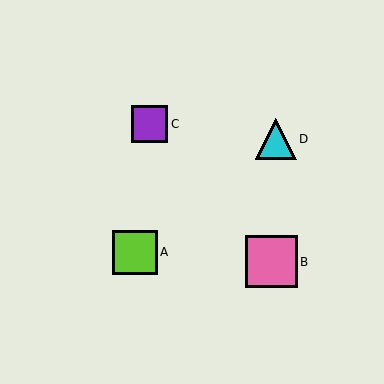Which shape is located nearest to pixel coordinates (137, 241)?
The lime square (labeled A) at (135, 252) is nearest to that location.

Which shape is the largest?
The pink square (labeled B) is the largest.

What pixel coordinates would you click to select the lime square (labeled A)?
Click at (135, 252) to select the lime square A.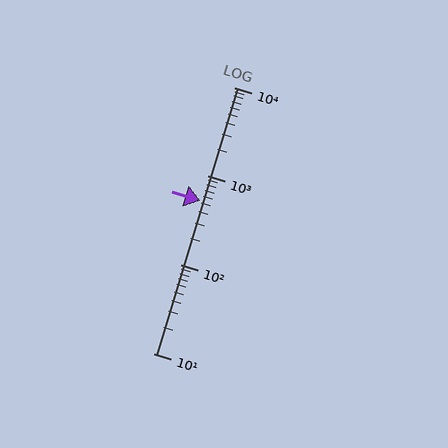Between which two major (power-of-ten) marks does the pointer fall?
The pointer is between 100 and 1000.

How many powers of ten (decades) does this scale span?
The scale spans 3 decades, from 10 to 10000.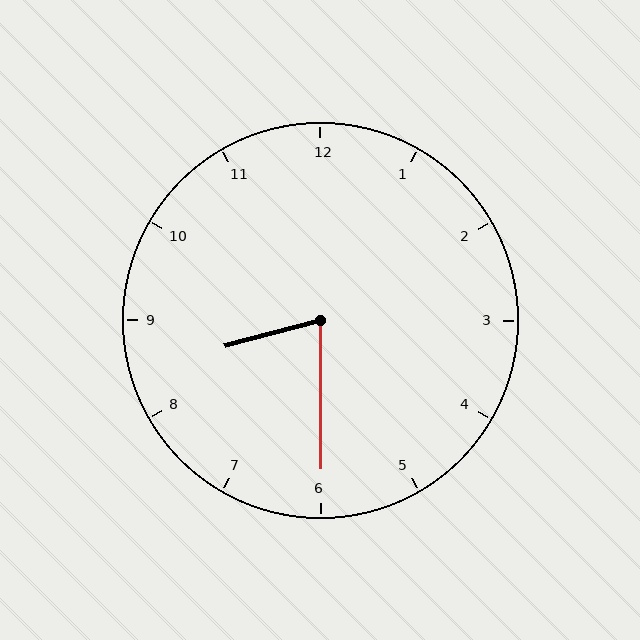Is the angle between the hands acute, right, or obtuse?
It is acute.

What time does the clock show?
8:30.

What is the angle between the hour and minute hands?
Approximately 75 degrees.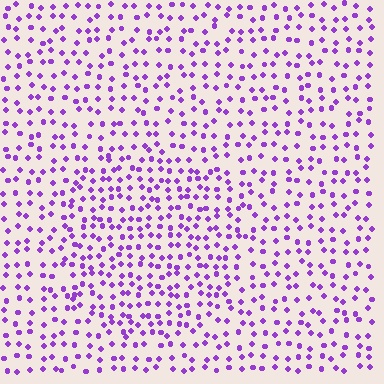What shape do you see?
I see a circle.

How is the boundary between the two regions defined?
The boundary is defined by a change in element density (approximately 1.5x ratio). All elements are the same color, size, and shape.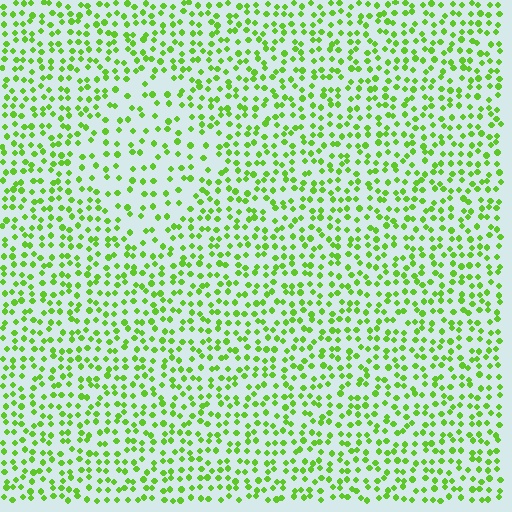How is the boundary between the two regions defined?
The boundary is defined by a change in element density (approximately 1.8x ratio). All elements are the same color, size, and shape.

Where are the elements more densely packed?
The elements are more densely packed outside the diamond boundary.